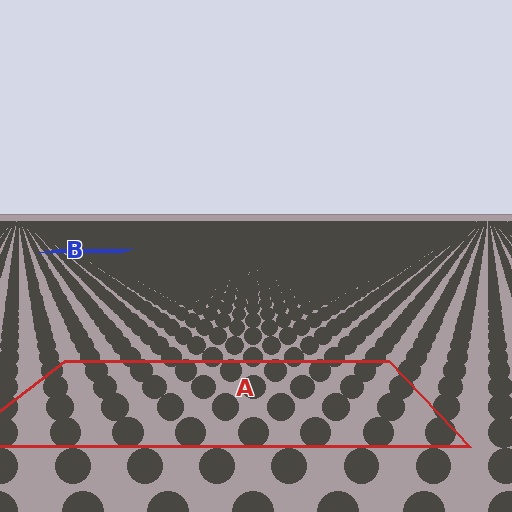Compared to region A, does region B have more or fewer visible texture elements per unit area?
Region B has more texture elements per unit area — they are packed more densely because it is farther away.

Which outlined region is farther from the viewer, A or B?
Region B is farther from the viewer — the texture elements inside it appear smaller and more densely packed.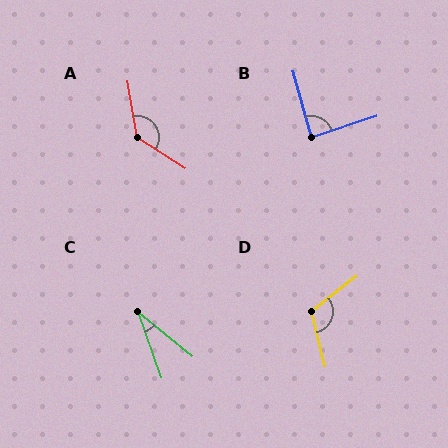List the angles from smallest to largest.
C (32°), B (87°), D (114°), A (132°).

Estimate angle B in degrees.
Approximately 87 degrees.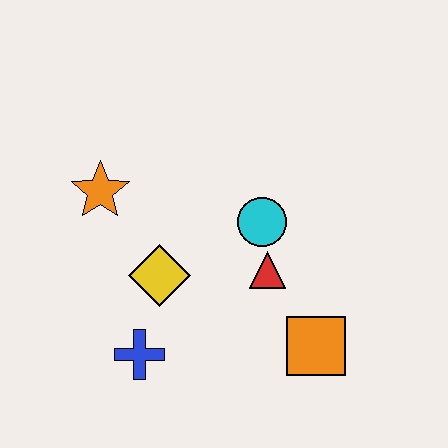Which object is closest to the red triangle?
The cyan circle is closest to the red triangle.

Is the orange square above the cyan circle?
No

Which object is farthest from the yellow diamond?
The orange square is farthest from the yellow diamond.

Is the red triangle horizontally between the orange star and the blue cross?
No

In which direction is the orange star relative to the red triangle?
The orange star is to the left of the red triangle.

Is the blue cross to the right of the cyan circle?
No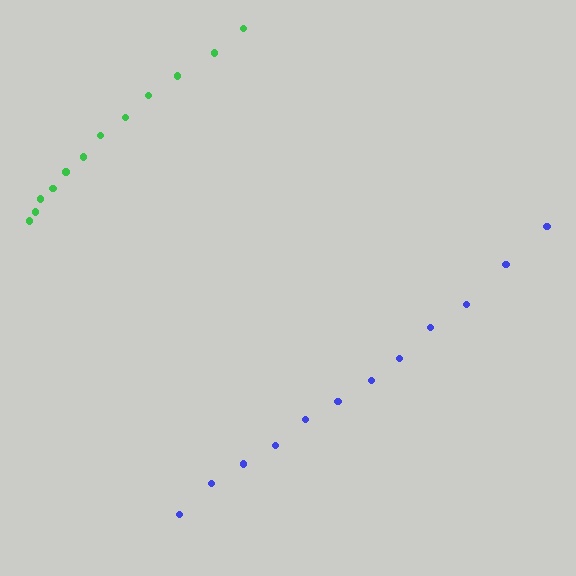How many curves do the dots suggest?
There are 2 distinct paths.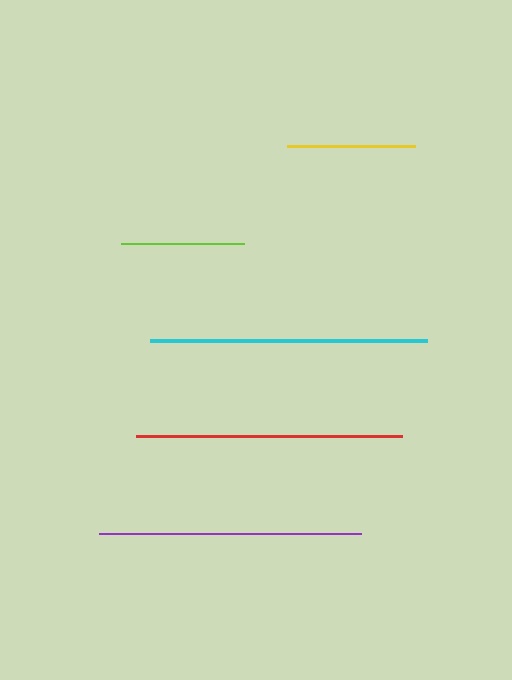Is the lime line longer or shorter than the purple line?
The purple line is longer than the lime line.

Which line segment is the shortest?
The lime line is the shortest at approximately 123 pixels.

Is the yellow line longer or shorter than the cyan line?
The cyan line is longer than the yellow line.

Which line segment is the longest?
The cyan line is the longest at approximately 276 pixels.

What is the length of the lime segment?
The lime segment is approximately 123 pixels long.